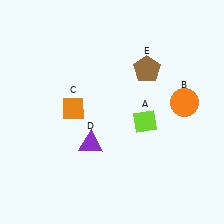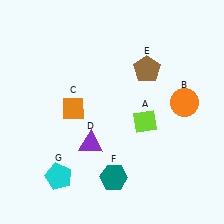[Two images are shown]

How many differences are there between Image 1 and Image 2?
There are 2 differences between the two images.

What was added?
A teal hexagon (F), a cyan pentagon (G) were added in Image 2.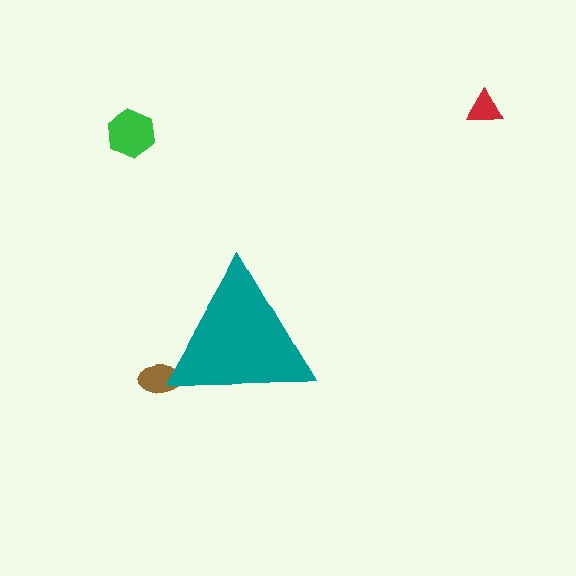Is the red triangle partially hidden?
No, the red triangle is fully visible.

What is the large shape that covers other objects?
A teal triangle.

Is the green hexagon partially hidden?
No, the green hexagon is fully visible.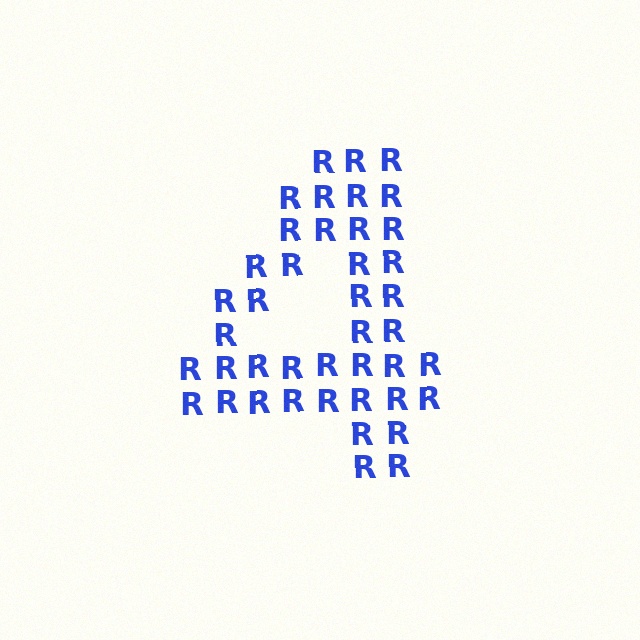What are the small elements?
The small elements are letter R's.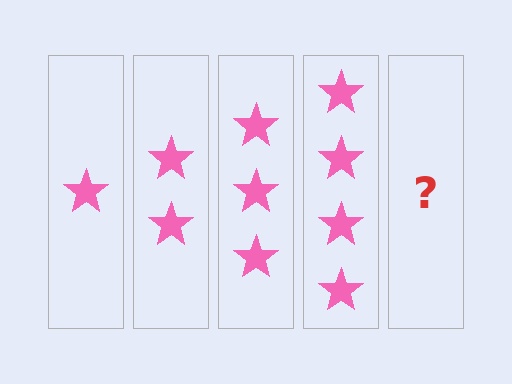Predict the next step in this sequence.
The next step is 5 stars.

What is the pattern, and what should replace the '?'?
The pattern is that each step adds one more star. The '?' should be 5 stars.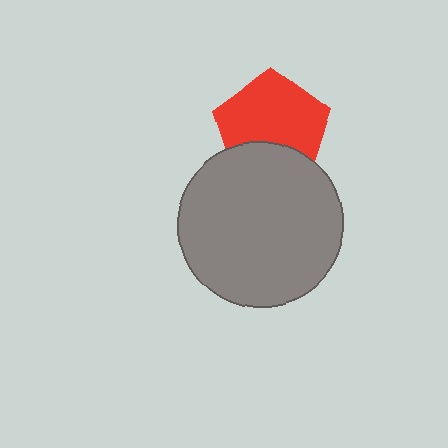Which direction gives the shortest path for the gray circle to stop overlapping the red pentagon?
Moving down gives the shortest separation.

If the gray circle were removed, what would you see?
You would see the complete red pentagon.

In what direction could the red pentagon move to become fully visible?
The red pentagon could move up. That would shift it out from behind the gray circle entirely.